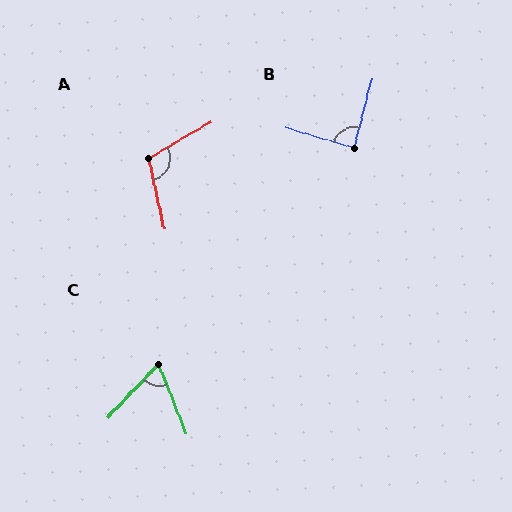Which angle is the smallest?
C, at approximately 65 degrees.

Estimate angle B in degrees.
Approximately 89 degrees.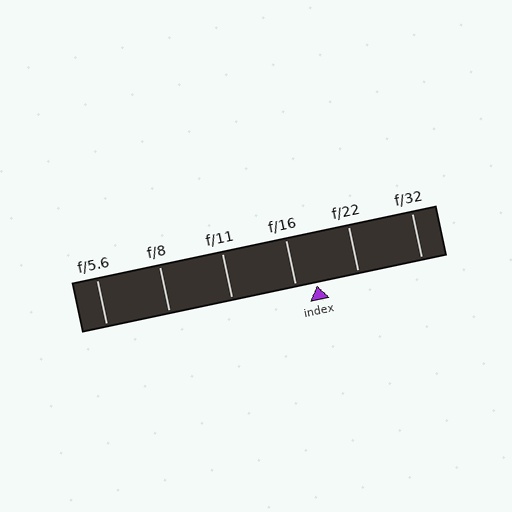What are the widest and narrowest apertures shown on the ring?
The widest aperture shown is f/5.6 and the narrowest is f/32.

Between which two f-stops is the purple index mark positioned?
The index mark is between f/16 and f/22.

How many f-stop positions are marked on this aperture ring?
There are 6 f-stop positions marked.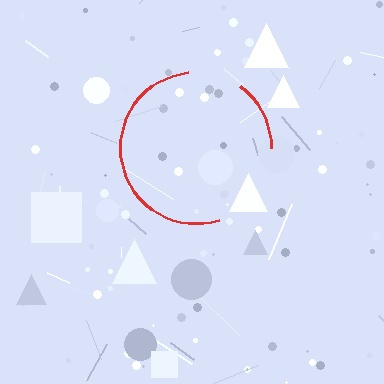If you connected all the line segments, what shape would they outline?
They would outline a circle.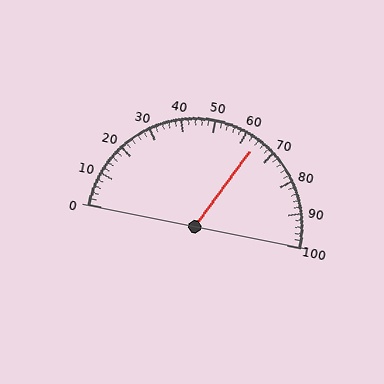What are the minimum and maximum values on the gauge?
The gauge ranges from 0 to 100.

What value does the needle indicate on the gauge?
The needle indicates approximately 64.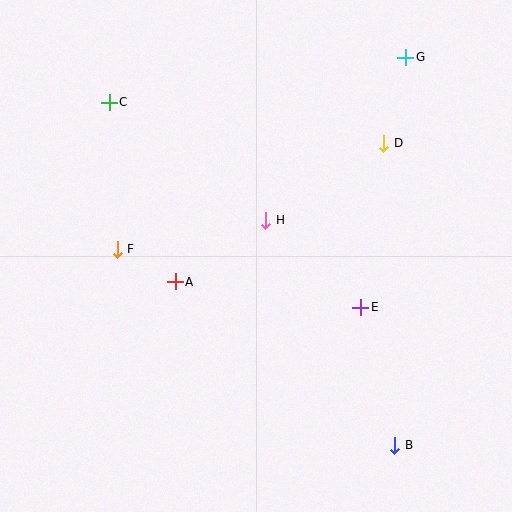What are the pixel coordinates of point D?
Point D is at (384, 143).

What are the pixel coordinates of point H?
Point H is at (266, 220).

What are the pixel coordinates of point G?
Point G is at (406, 57).